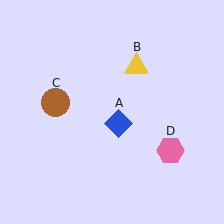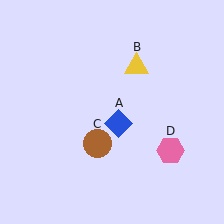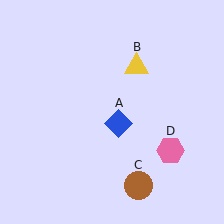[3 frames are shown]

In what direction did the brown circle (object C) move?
The brown circle (object C) moved down and to the right.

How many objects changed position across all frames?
1 object changed position: brown circle (object C).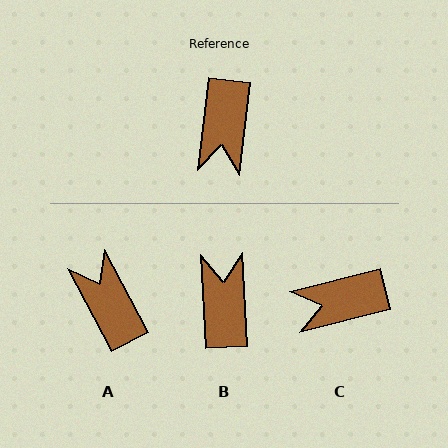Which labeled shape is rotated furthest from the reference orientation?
B, about 170 degrees away.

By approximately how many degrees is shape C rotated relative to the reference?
Approximately 69 degrees clockwise.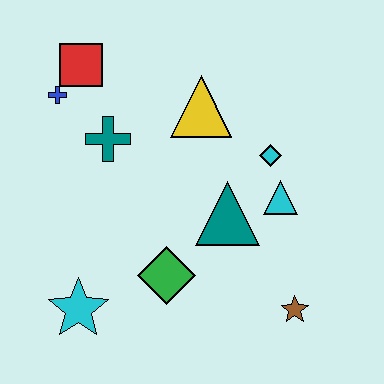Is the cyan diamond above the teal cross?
No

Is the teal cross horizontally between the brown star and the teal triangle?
No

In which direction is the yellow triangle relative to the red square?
The yellow triangle is to the right of the red square.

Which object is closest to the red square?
The blue cross is closest to the red square.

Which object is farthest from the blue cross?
The brown star is farthest from the blue cross.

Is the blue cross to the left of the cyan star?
Yes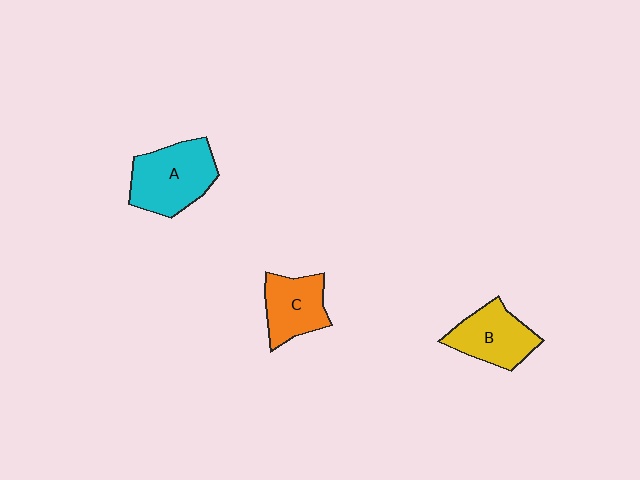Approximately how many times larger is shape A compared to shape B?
Approximately 1.3 times.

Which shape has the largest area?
Shape A (cyan).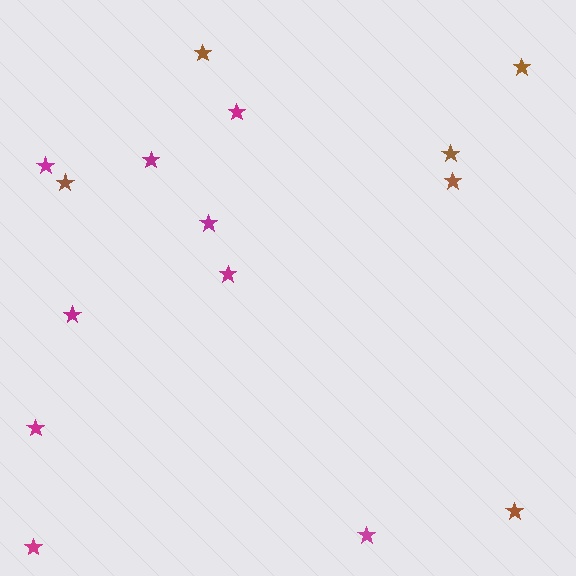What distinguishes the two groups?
There are 2 groups: one group of magenta stars (9) and one group of brown stars (6).